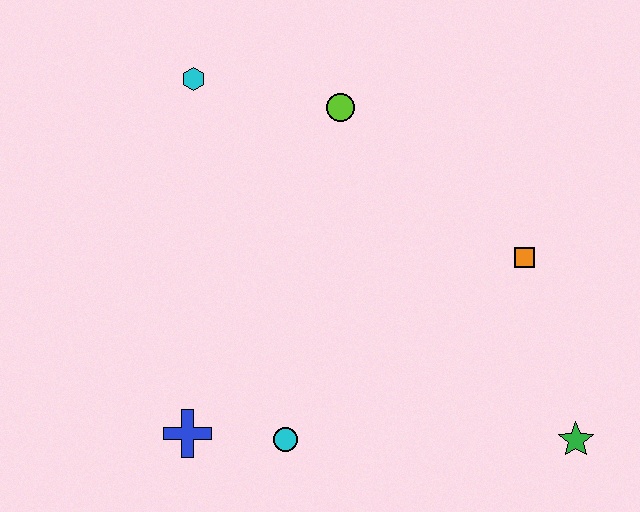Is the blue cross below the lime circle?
Yes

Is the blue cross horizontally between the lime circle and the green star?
No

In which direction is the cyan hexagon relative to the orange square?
The cyan hexagon is to the left of the orange square.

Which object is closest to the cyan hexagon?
The lime circle is closest to the cyan hexagon.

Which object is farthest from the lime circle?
The green star is farthest from the lime circle.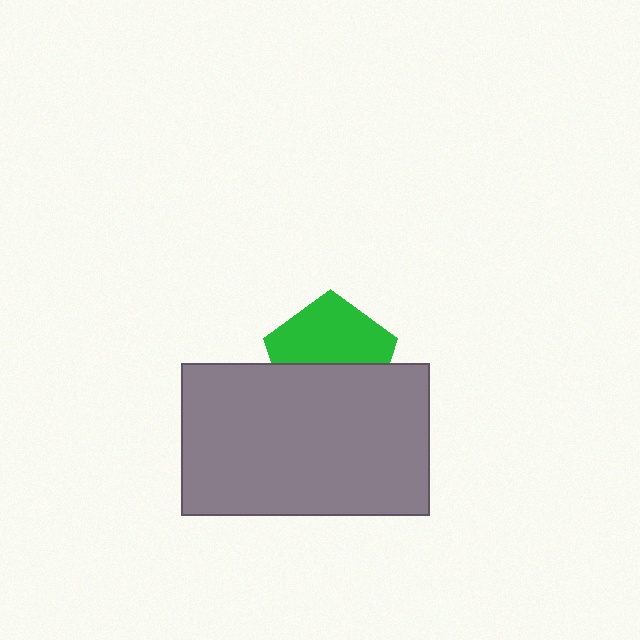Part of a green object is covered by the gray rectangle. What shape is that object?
It is a pentagon.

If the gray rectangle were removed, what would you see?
You would see the complete green pentagon.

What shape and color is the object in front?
The object in front is a gray rectangle.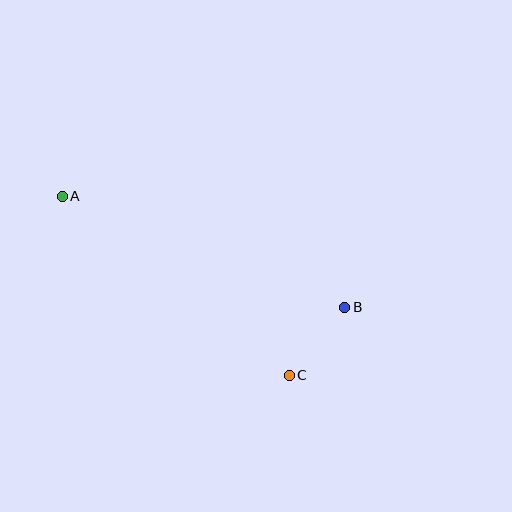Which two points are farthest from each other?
Points A and B are farthest from each other.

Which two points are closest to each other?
Points B and C are closest to each other.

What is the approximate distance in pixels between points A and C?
The distance between A and C is approximately 289 pixels.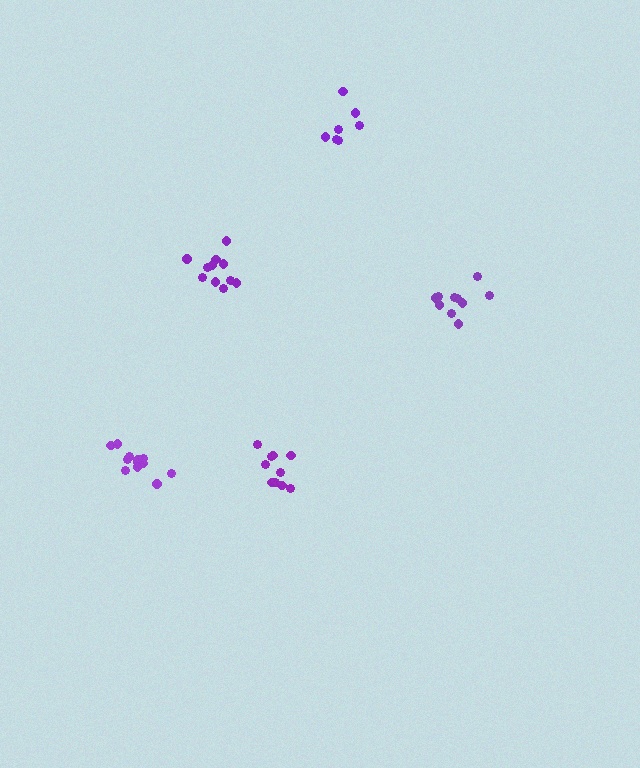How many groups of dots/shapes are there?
There are 5 groups.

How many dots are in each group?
Group 1: 11 dots, Group 2: 10 dots, Group 3: 12 dots, Group 4: 7 dots, Group 5: 10 dots (50 total).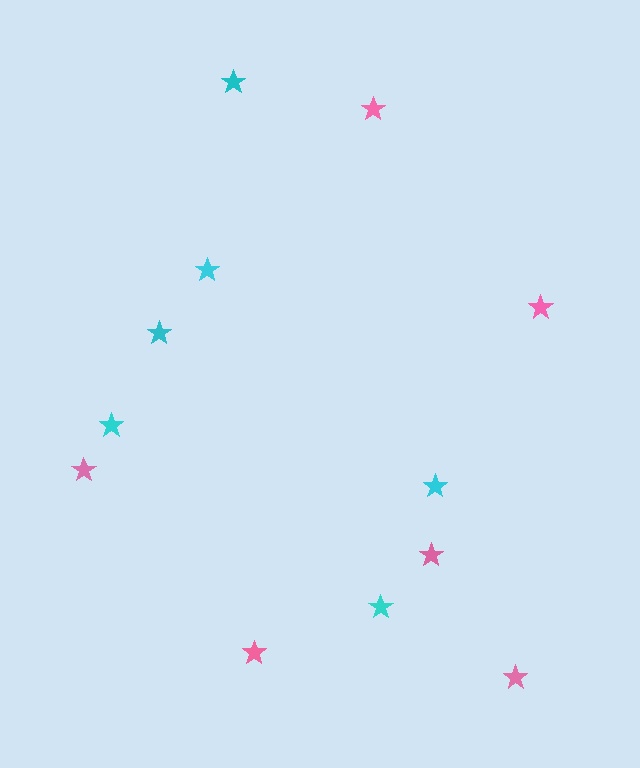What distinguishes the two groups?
There are 2 groups: one group of pink stars (6) and one group of cyan stars (6).